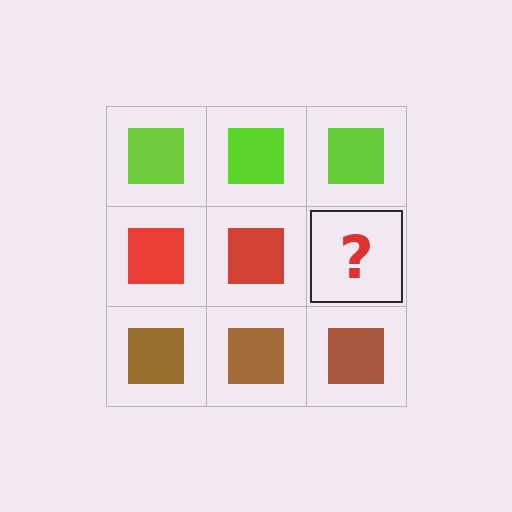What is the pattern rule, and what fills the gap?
The rule is that each row has a consistent color. The gap should be filled with a red square.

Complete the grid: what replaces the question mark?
The question mark should be replaced with a red square.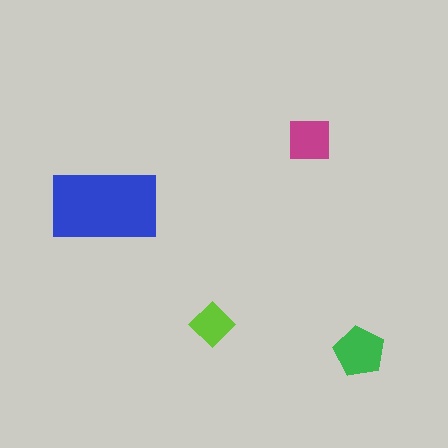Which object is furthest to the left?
The blue rectangle is leftmost.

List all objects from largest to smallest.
The blue rectangle, the green pentagon, the magenta square, the lime diamond.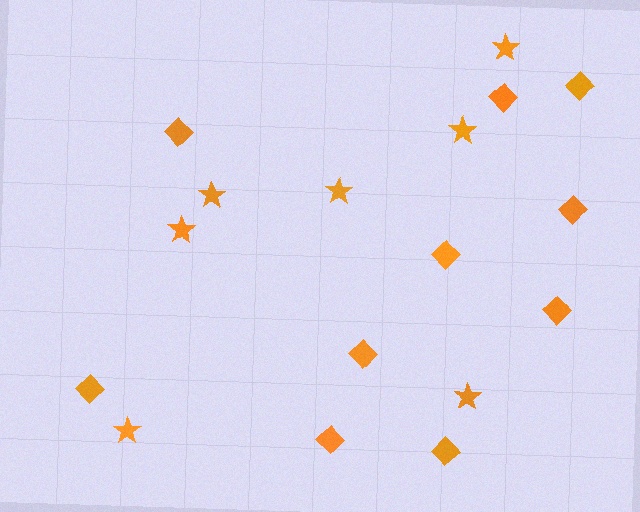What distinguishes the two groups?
There are 2 groups: one group of diamonds (10) and one group of stars (7).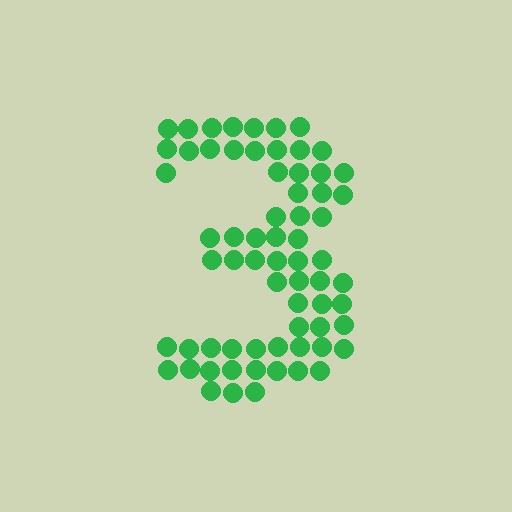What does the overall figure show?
The overall figure shows the digit 3.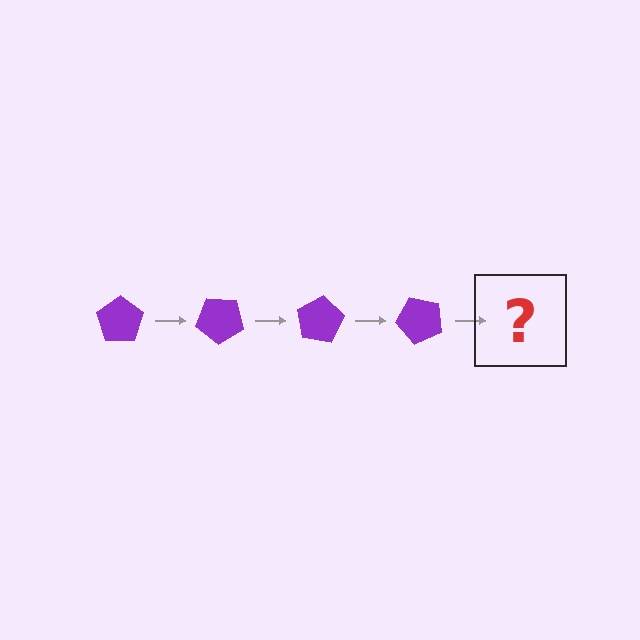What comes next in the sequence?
The next element should be a purple pentagon rotated 160 degrees.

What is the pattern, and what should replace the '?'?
The pattern is that the pentagon rotates 40 degrees each step. The '?' should be a purple pentagon rotated 160 degrees.